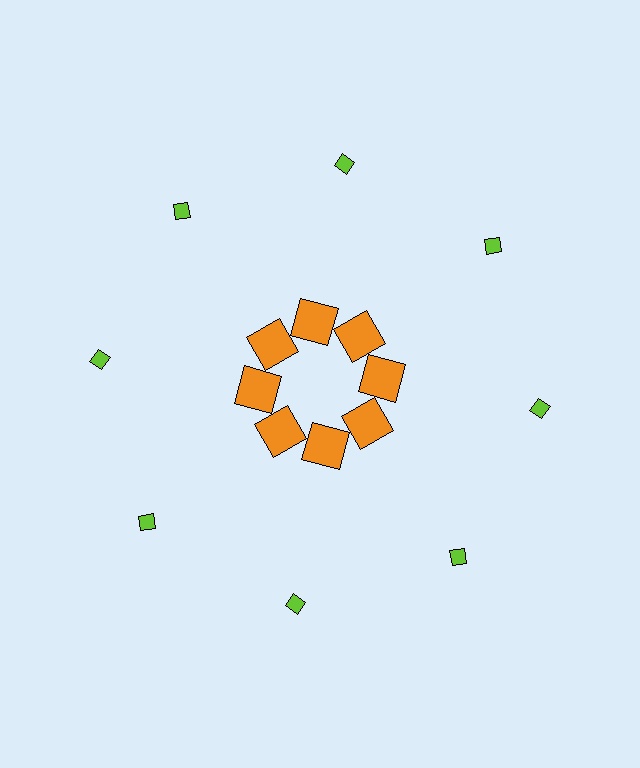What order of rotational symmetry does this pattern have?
This pattern has 8-fold rotational symmetry.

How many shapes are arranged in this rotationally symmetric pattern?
There are 16 shapes, arranged in 8 groups of 2.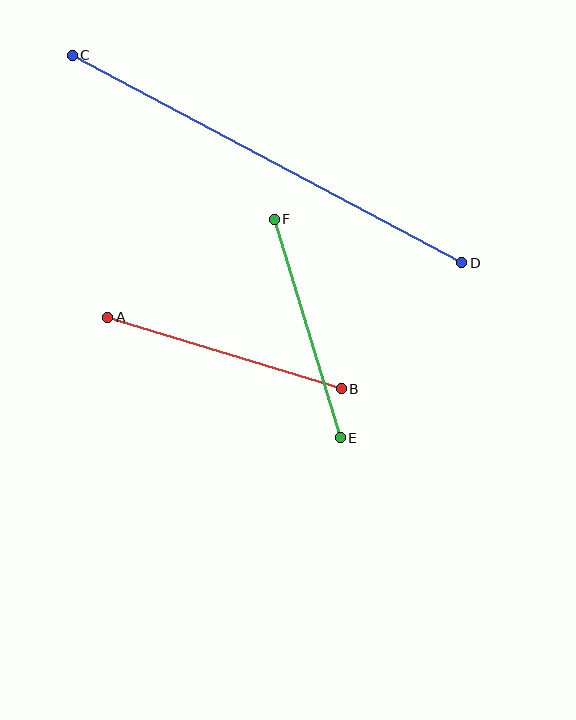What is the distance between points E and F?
The distance is approximately 228 pixels.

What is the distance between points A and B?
The distance is approximately 244 pixels.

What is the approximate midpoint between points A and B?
The midpoint is at approximately (224, 353) pixels.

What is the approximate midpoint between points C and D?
The midpoint is at approximately (267, 159) pixels.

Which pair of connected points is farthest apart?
Points C and D are farthest apart.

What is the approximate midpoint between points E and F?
The midpoint is at approximately (307, 328) pixels.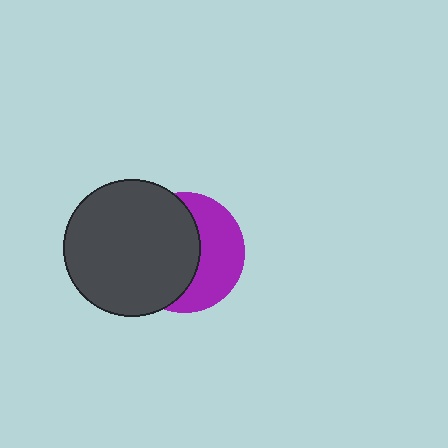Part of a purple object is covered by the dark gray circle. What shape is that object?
It is a circle.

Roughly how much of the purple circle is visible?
A small part of it is visible (roughly 44%).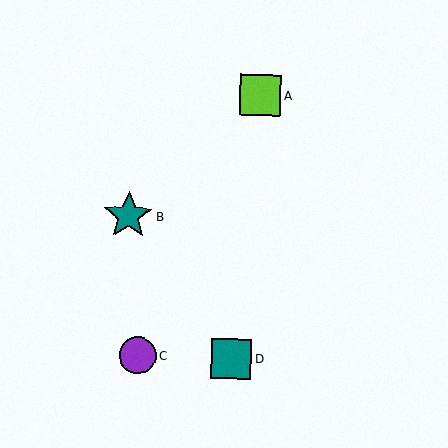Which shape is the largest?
The teal star (labeled B) is the largest.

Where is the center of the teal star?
The center of the teal star is at (128, 216).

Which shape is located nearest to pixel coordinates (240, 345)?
The teal square (labeled D) at (232, 359) is nearest to that location.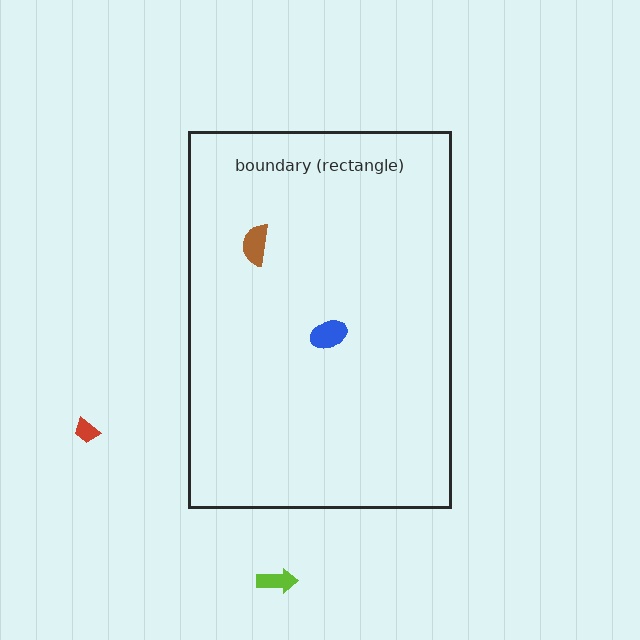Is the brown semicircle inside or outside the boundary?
Inside.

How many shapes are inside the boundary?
2 inside, 2 outside.